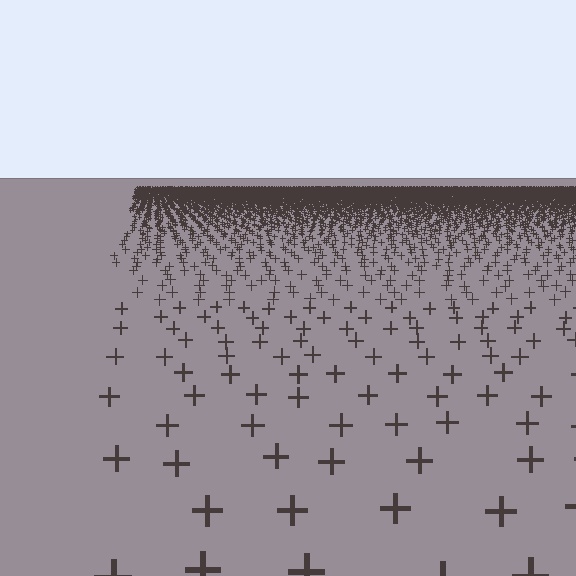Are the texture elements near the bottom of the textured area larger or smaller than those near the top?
Larger. Near the bottom, elements are closer to the viewer and appear at a bigger on-screen size.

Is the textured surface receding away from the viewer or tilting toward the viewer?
The surface is receding away from the viewer. Texture elements get smaller and denser toward the top.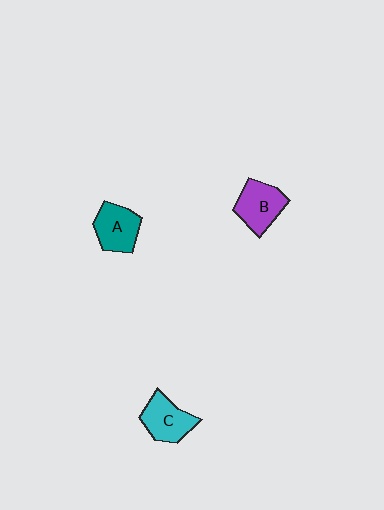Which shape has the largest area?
Shape B (purple).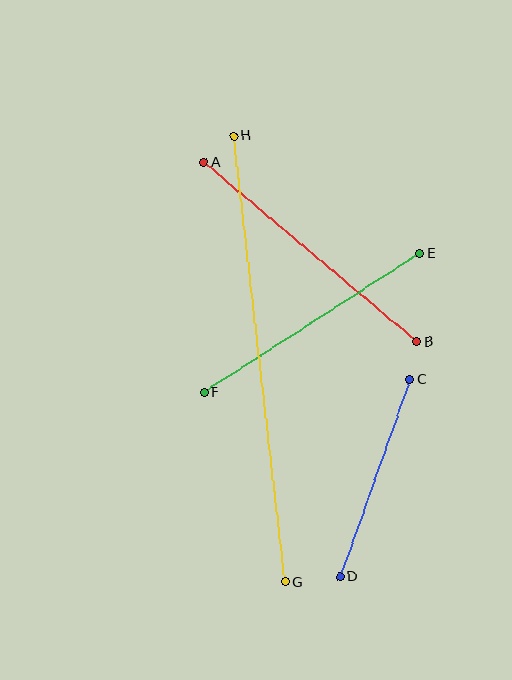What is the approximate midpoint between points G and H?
The midpoint is at approximately (259, 359) pixels.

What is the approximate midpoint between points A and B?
The midpoint is at approximately (310, 252) pixels.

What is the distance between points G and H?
The distance is approximately 449 pixels.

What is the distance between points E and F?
The distance is approximately 257 pixels.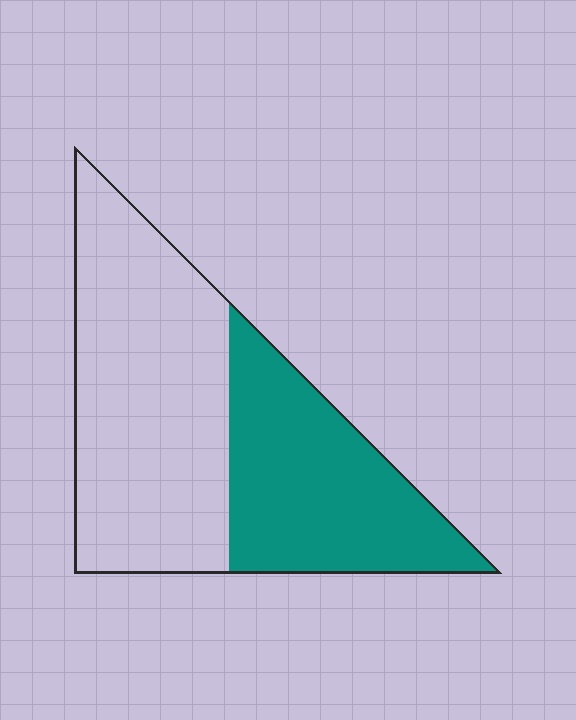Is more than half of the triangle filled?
No.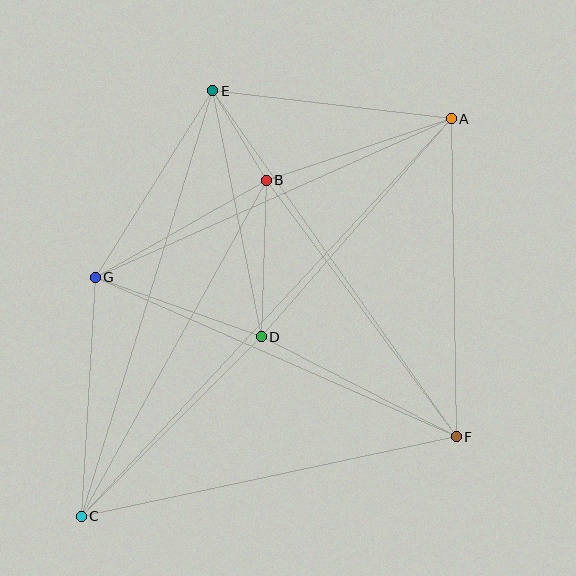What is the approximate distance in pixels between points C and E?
The distance between C and E is approximately 445 pixels.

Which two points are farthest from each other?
Points A and C are farthest from each other.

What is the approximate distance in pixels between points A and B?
The distance between A and B is approximately 195 pixels.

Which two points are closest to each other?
Points B and E are closest to each other.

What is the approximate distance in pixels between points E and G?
The distance between E and G is approximately 221 pixels.